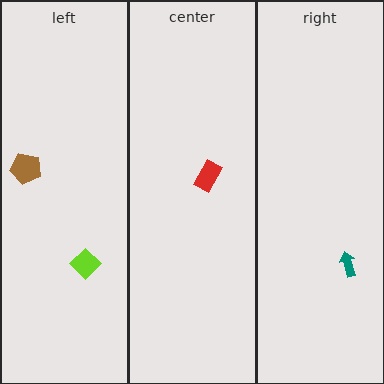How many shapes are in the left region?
2.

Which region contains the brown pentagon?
The left region.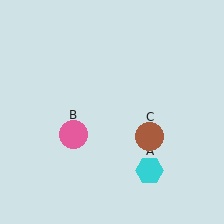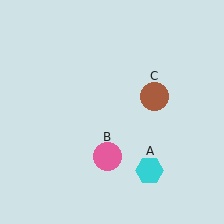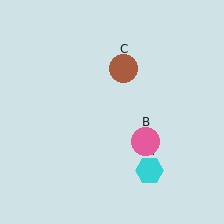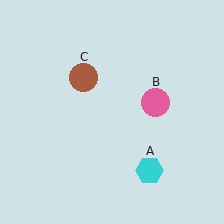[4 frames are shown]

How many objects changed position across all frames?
2 objects changed position: pink circle (object B), brown circle (object C).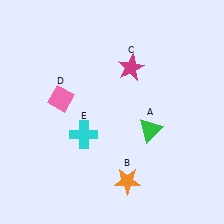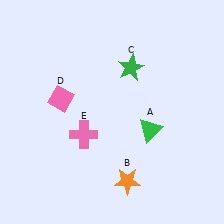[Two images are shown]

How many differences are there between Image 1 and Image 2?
There are 2 differences between the two images.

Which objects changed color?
C changed from magenta to green. E changed from cyan to pink.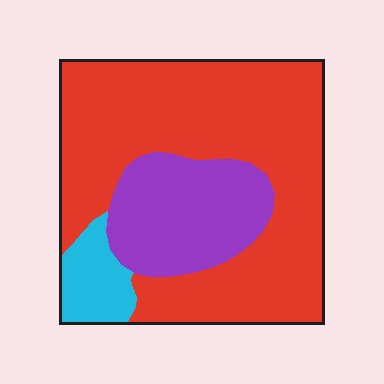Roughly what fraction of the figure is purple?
Purple takes up about one quarter (1/4) of the figure.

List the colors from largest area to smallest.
From largest to smallest: red, purple, cyan.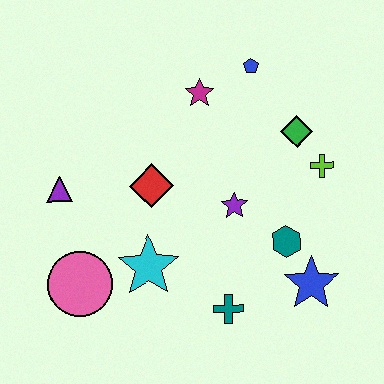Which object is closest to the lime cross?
The green diamond is closest to the lime cross.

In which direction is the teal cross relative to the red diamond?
The teal cross is below the red diamond.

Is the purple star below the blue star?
No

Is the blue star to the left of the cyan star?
No